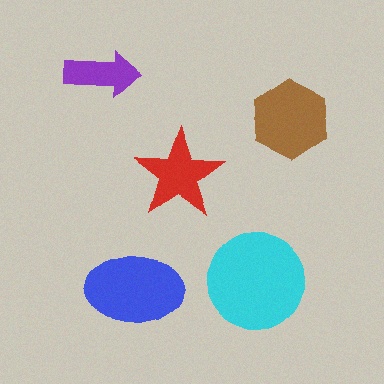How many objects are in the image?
There are 5 objects in the image.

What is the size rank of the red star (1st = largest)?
4th.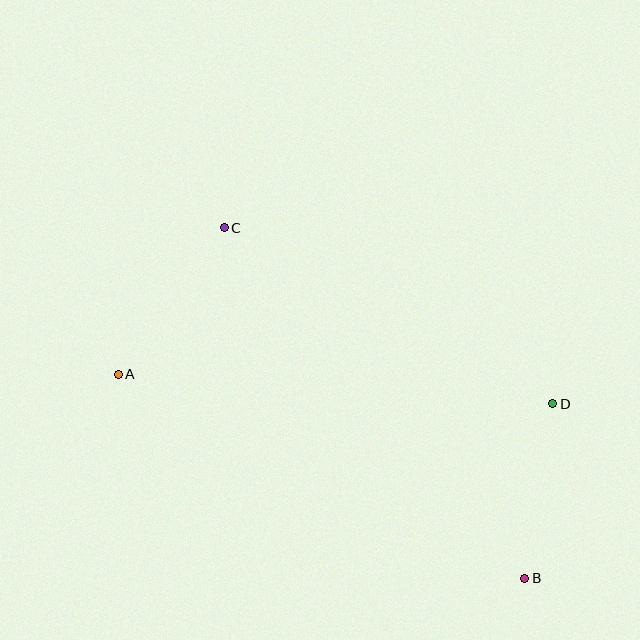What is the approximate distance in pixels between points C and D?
The distance between C and D is approximately 373 pixels.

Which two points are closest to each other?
Points B and D are closest to each other.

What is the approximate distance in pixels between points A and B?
The distance between A and B is approximately 455 pixels.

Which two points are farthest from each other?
Points B and C are farthest from each other.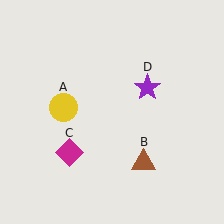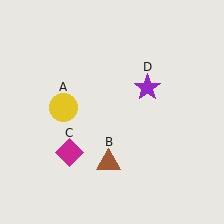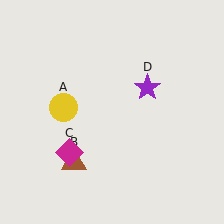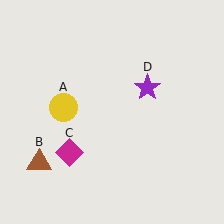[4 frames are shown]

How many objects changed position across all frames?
1 object changed position: brown triangle (object B).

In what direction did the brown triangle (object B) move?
The brown triangle (object B) moved left.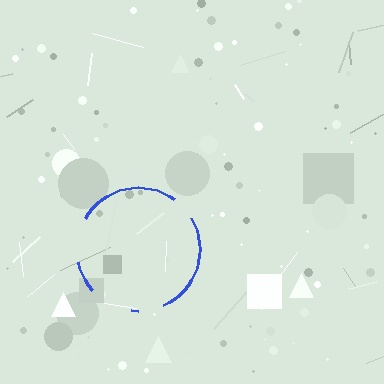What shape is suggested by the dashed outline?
The dashed outline suggests a circle.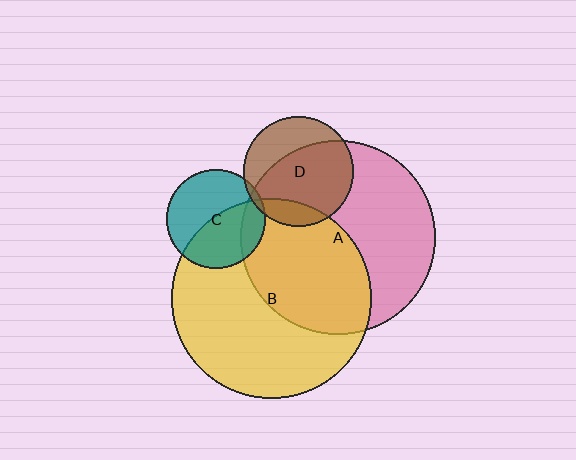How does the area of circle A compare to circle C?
Approximately 3.8 times.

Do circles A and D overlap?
Yes.